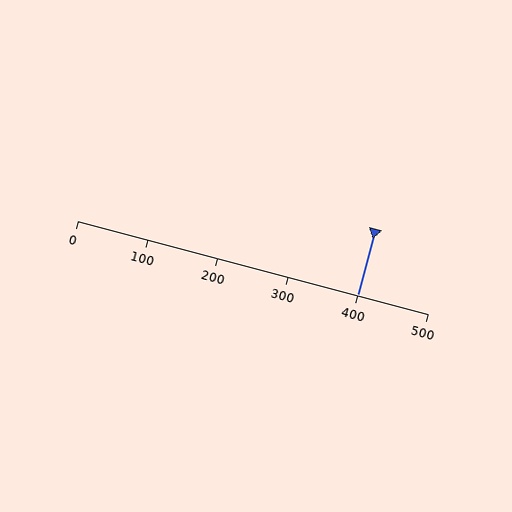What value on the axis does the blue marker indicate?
The marker indicates approximately 400.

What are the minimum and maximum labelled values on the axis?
The axis runs from 0 to 500.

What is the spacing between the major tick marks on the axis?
The major ticks are spaced 100 apart.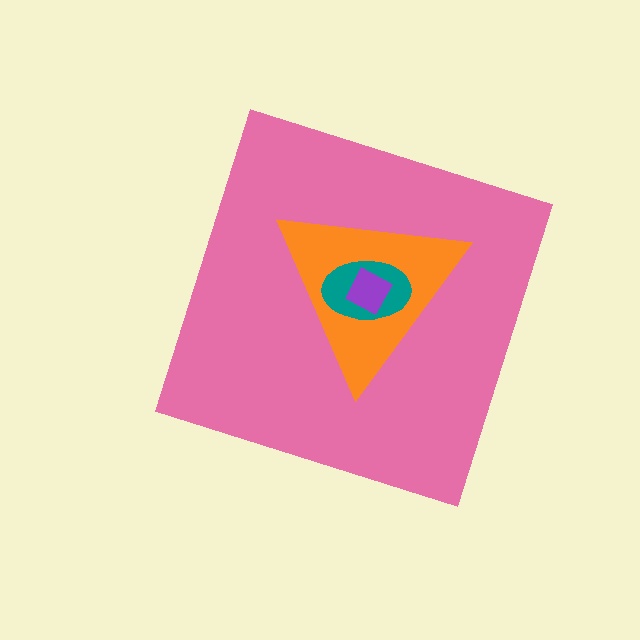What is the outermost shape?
The pink diamond.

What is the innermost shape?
The purple square.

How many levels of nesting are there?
4.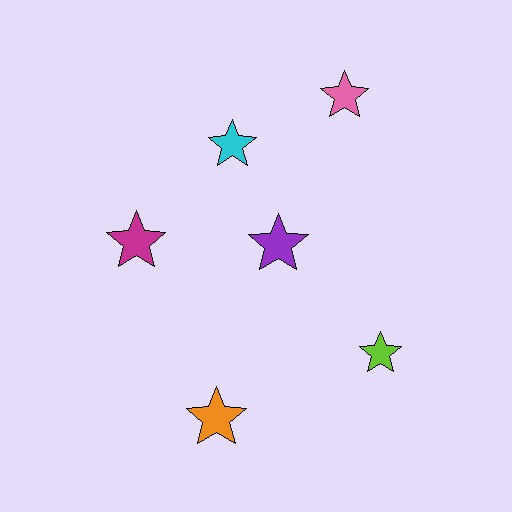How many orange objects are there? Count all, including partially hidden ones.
There is 1 orange object.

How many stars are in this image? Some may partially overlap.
There are 6 stars.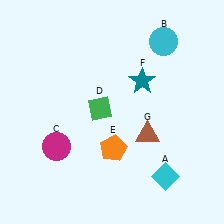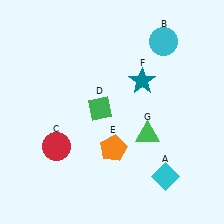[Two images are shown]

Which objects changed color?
C changed from magenta to red. G changed from brown to green.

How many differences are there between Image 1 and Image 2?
There are 2 differences between the two images.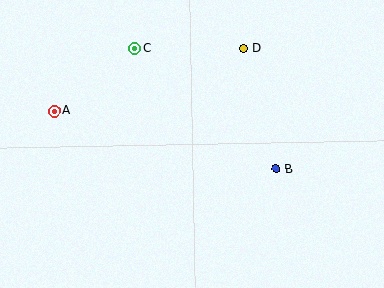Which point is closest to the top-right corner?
Point D is closest to the top-right corner.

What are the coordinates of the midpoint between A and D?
The midpoint between A and D is at (149, 80).